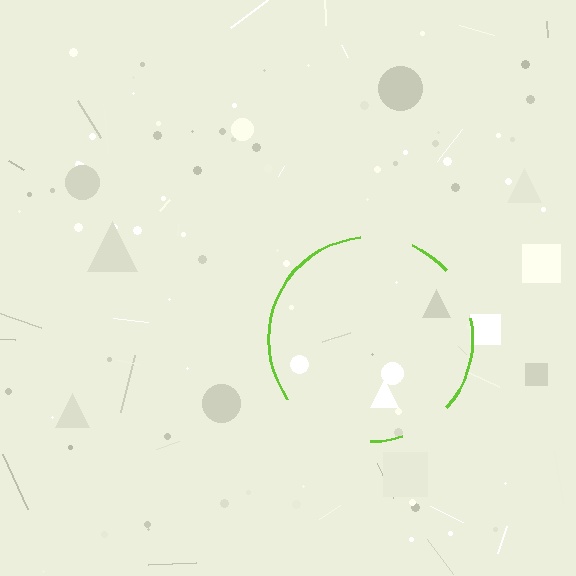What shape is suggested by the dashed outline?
The dashed outline suggests a circle.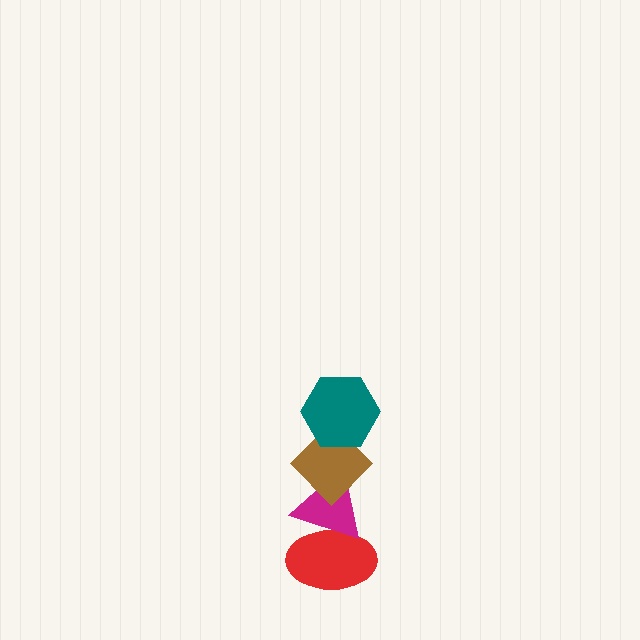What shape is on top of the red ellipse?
The magenta triangle is on top of the red ellipse.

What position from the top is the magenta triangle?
The magenta triangle is 3rd from the top.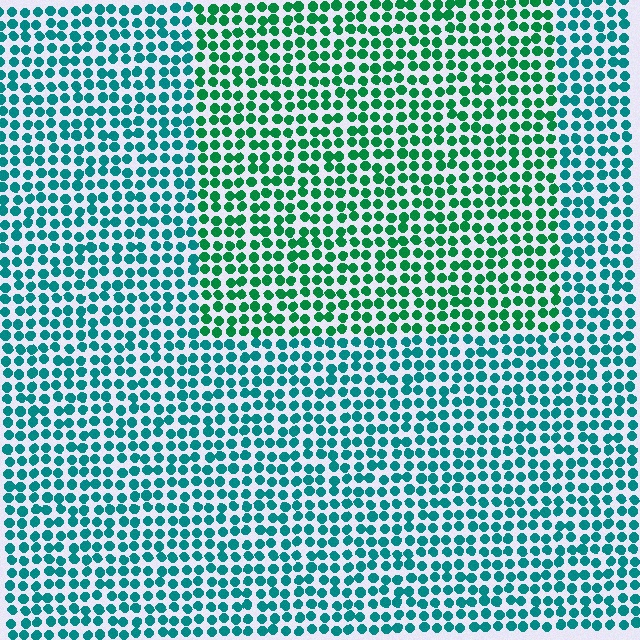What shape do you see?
I see a rectangle.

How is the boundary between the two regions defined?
The boundary is defined purely by a slight shift in hue (about 33 degrees). Spacing, size, and orientation are identical on both sides.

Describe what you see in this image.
The image is filled with small teal elements in a uniform arrangement. A rectangle-shaped region is visible where the elements are tinted to a slightly different hue, forming a subtle color boundary.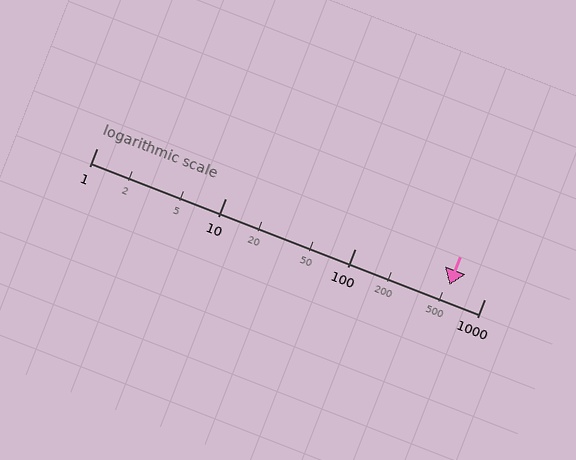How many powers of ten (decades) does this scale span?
The scale spans 3 decades, from 1 to 1000.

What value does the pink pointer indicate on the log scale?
The pointer indicates approximately 540.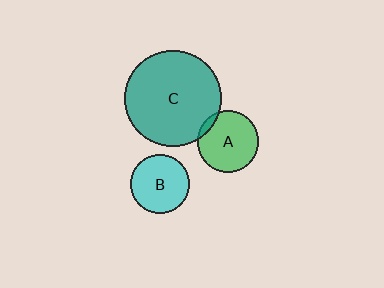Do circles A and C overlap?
Yes.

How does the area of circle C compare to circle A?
Approximately 2.4 times.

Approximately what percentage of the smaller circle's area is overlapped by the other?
Approximately 10%.